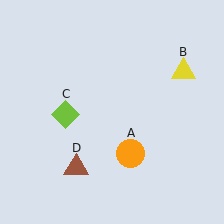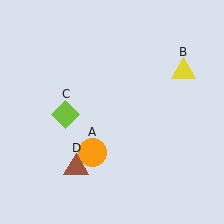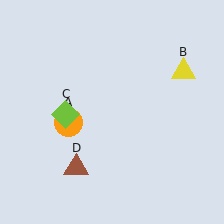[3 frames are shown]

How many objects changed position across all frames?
1 object changed position: orange circle (object A).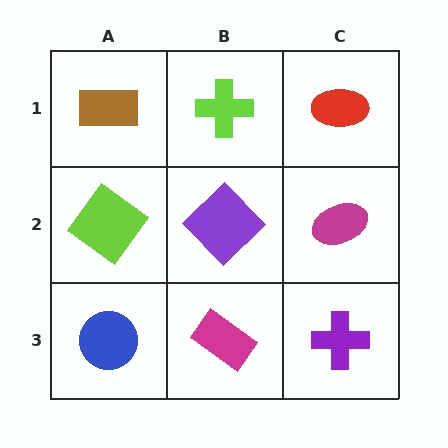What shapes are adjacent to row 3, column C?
A magenta ellipse (row 2, column C), a magenta rectangle (row 3, column B).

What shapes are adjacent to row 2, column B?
A lime cross (row 1, column B), a magenta rectangle (row 3, column B), a lime diamond (row 2, column A), a magenta ellipse (row 2, column C).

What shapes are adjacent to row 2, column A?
A brown rectangle (row 1, column A), a blue circle (row 3, column A), a purple diamond (row 2, column B).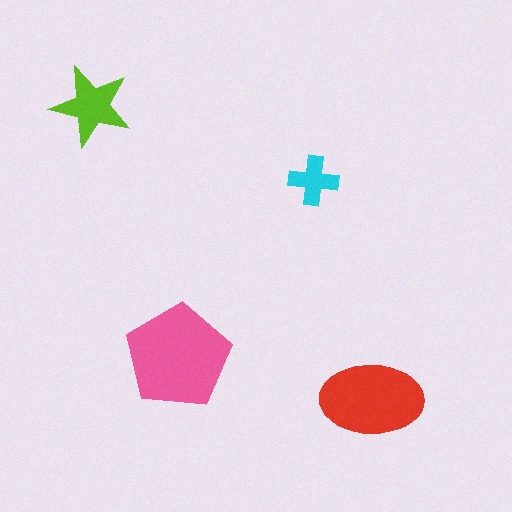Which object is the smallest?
The cyan cross.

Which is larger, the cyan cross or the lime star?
The lime star.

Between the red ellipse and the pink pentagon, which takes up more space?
The pink pentagon.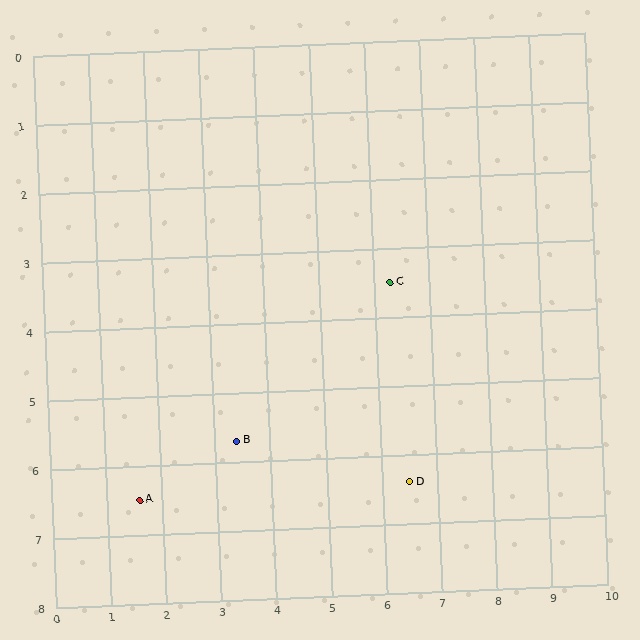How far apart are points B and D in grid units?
Points B and D are about 3.2 grid units apart.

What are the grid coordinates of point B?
Point B is at approximately (3.4, 5.7).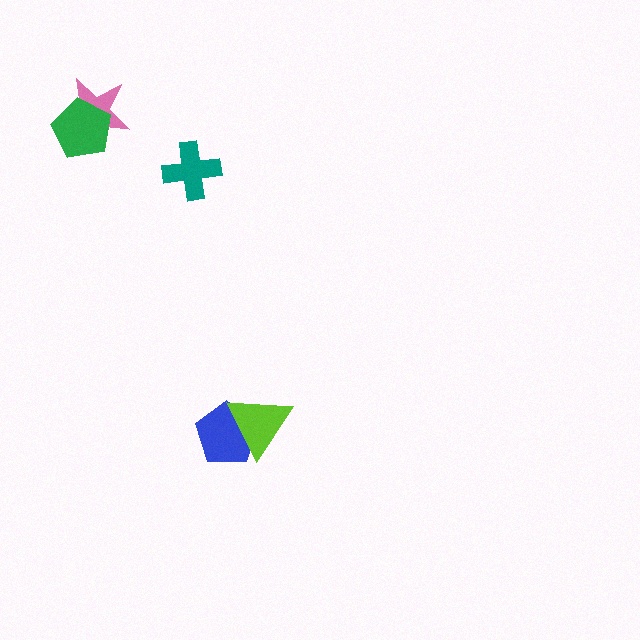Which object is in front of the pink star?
The green pentagon is in front of the pink star.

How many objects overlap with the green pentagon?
1 object overlaps with the green pentagon.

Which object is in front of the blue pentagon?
The lime triangle is in front of the blue pentagon.